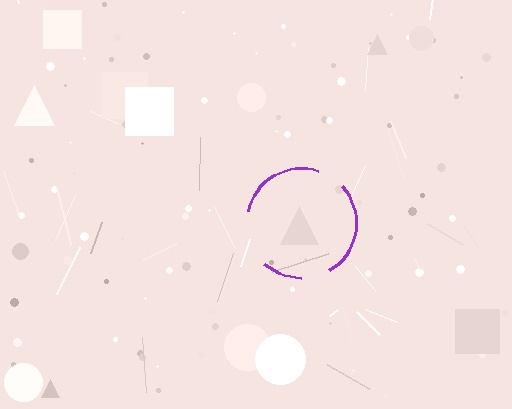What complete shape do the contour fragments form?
The contour fragments form a circle.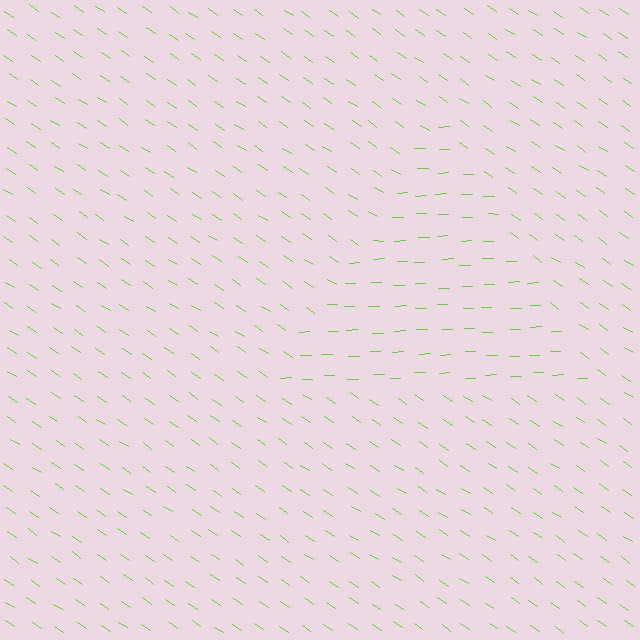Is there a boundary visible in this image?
Yes, there is a texture boundary formed by a change in line orientation.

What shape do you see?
I see a triangle.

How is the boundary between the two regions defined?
The boundary is defined purely by a change in line orientation (approximately 36 degrees difference). All lines are the same color and thickness.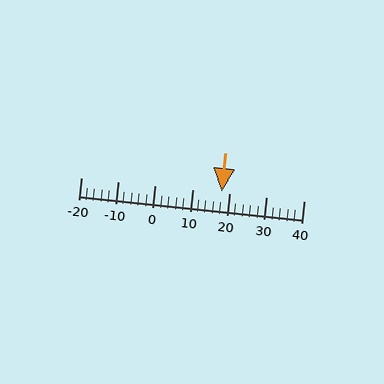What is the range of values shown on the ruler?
The ruler shows values from -20 to 40.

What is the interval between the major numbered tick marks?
The major tick marks are spaced 10 units apart.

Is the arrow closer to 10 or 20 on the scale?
The arrow is closer to 20.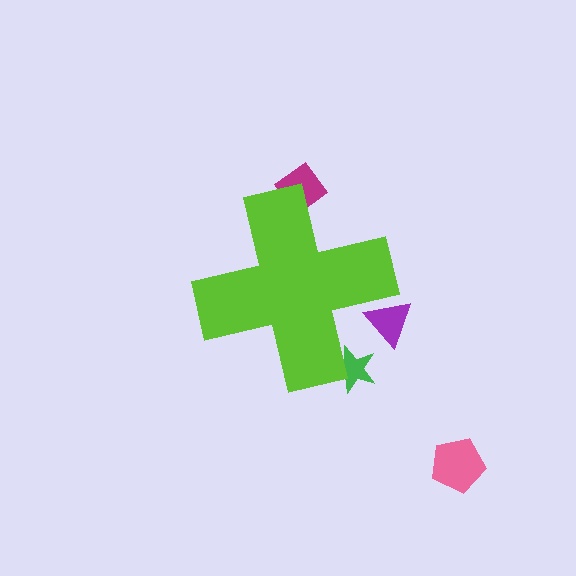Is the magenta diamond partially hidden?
Yes, the magenta diamond is partially hidden behind the lime cross.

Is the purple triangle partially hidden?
Yes, the purple triangle is partially hidden behind the lime cross.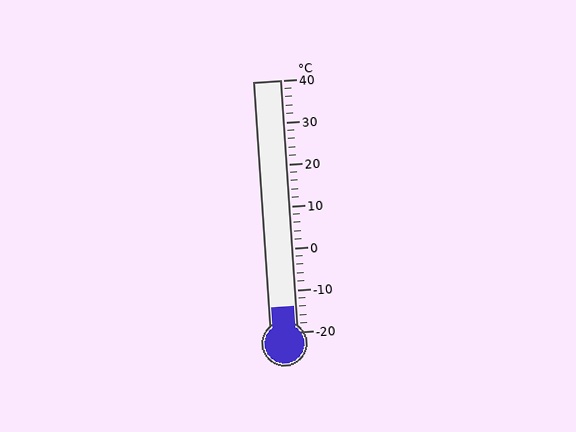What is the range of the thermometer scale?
The thermometer scale ranges from -20°C to 40°C.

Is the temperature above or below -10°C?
The temperature is below -10°C.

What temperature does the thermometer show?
The thermometer shows approximately -14°C.